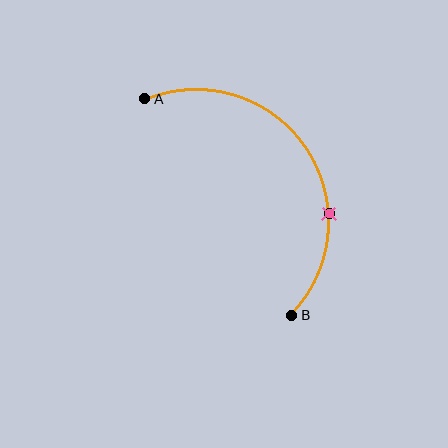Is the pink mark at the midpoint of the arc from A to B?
No. The pink mark lies on the arc but is closer to endpoint B. The arc midpoint would be at the point on the curve equidistant along the arc from both A and B.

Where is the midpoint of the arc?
The arc midpoint is the point on the curve farthest from the straight line joining A and B. It sits above and to the right of that line.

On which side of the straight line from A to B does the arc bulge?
The arc bulges above and to the right of the straight line connecting A and B.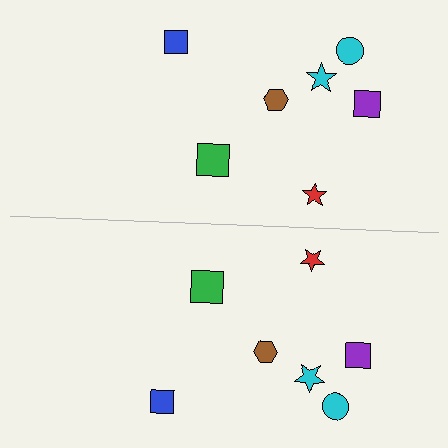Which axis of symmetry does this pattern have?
The pattern has a horizontal axis of symmetry running through the center of the image.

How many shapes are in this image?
There are 14 shapes in this image.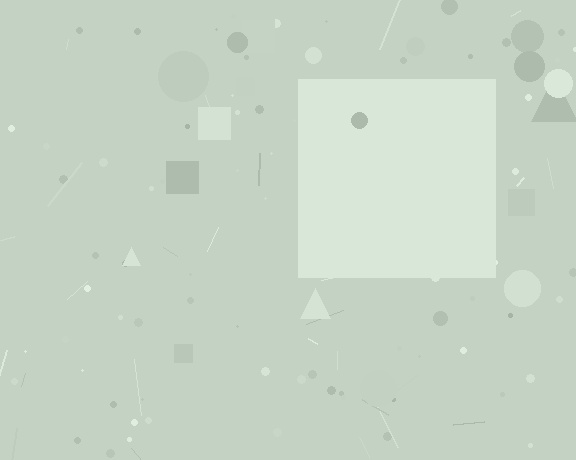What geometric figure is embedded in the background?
A square is embedded in the background.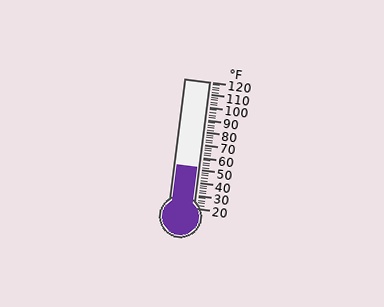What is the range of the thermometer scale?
The thermometer scale ranges from 20°F to 120°F.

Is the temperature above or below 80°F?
The temperature is below 80°F.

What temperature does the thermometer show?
The thermometer shows approximately 52°F.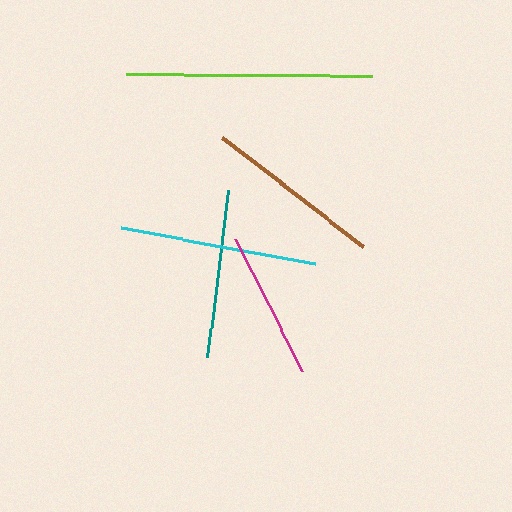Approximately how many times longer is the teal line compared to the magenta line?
The teal line is approximately 1.1 times the length of the magenta line.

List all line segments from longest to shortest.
From longest to shortest: lime, cyan, brown, teal, magenta.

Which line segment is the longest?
The lime line is the longest at approximately 245 pixels.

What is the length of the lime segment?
The lime segment is approximately 245 pixels long.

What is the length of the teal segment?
The teal segment is approximately 169 pixels long.